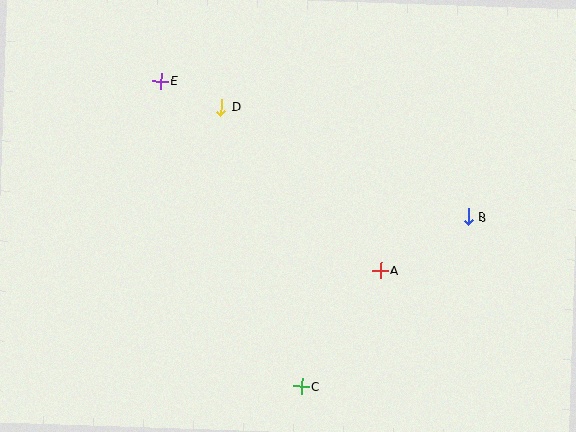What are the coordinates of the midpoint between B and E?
The midpoint between B and E is at (314, 149).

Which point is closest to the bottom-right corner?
Point B is closest to the bottom-right corner.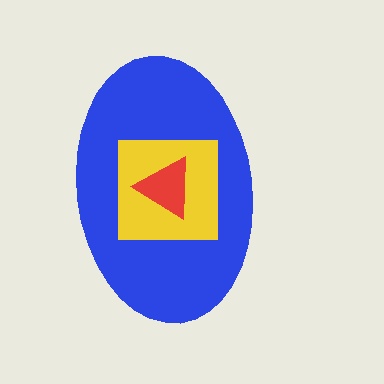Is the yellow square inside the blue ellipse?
Yes.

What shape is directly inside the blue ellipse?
The yellow square.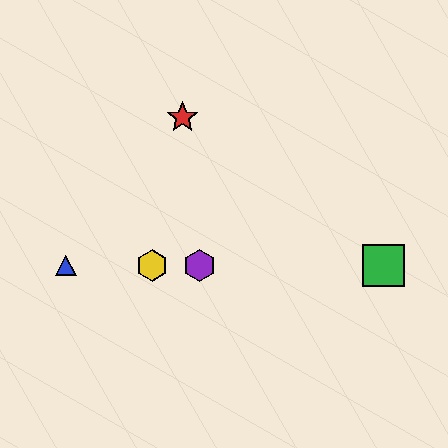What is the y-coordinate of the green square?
The green square is at y≈266.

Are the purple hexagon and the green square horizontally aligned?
Yes, both are at y≈266.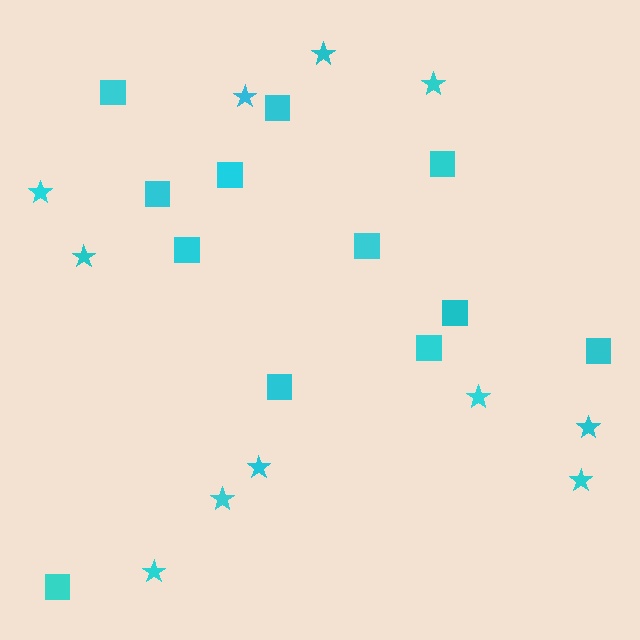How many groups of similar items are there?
There are 2 groups: one group of squares (12) and one group of stars (11).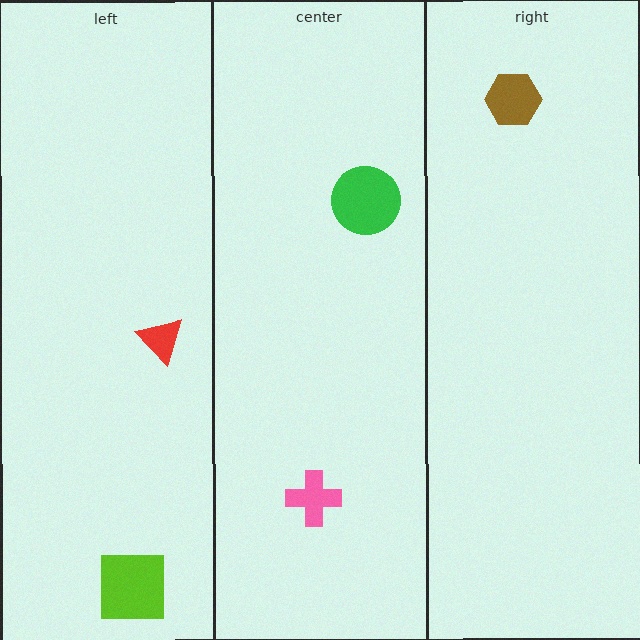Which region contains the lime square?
The left region.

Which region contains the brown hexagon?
The right region.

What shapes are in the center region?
The green circle, the pink cross.